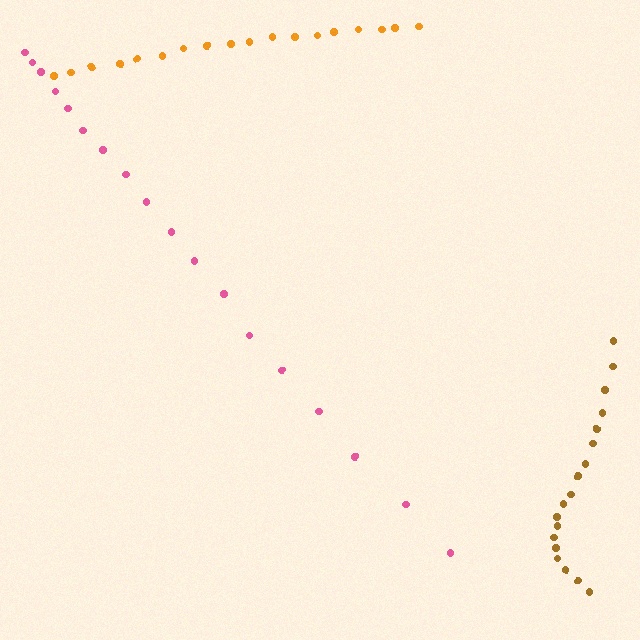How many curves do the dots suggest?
There are 3 distinct paths.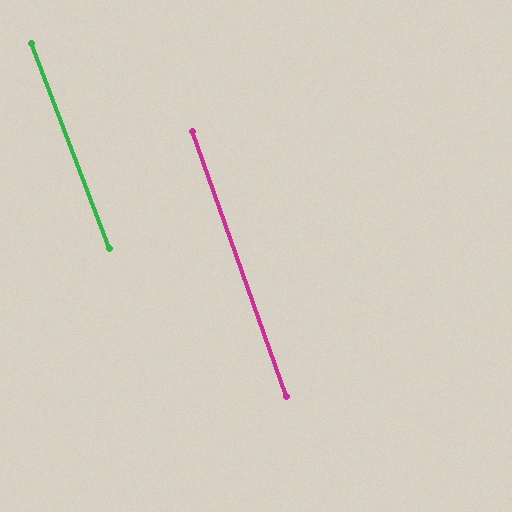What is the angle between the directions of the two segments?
Approximately 1 degree.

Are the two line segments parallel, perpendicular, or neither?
Parallel — their directions differ by only 1.3°.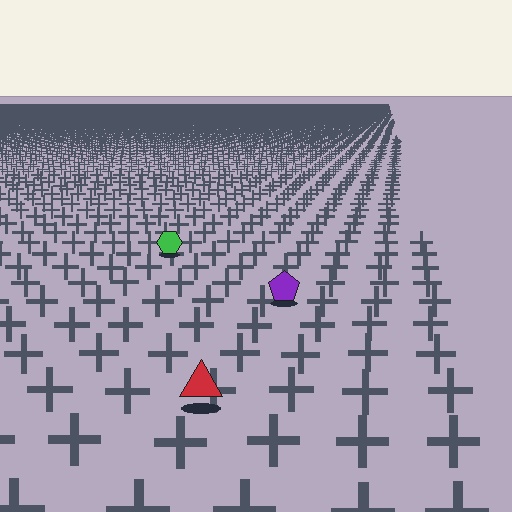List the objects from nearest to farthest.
From nearest to farthest: the red triangle, the purple pentagon, the green hexagon.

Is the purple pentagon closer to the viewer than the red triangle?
No. The red triangle is closer — you can tell from the texture gradient: the ground texture is coarser near it.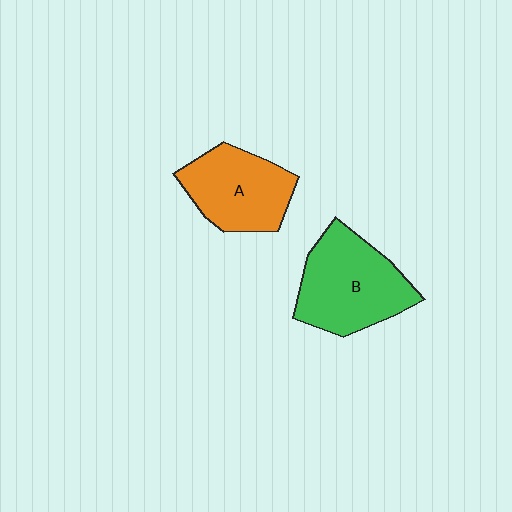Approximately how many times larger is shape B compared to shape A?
Approximately 1.2 times.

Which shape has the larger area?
Shape B (green).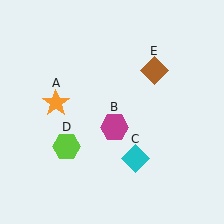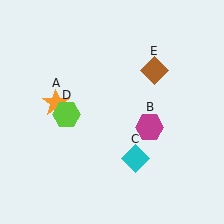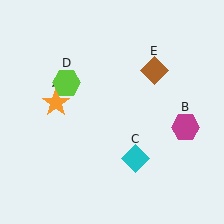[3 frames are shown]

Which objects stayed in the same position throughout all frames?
Orange star (object A) and cyan diamond (object C) and brown diamond (object E) remained stationary.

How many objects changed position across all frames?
2 objects changed position: magenta hexagon (object B), lime hexagon (object D).